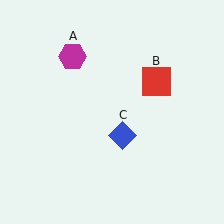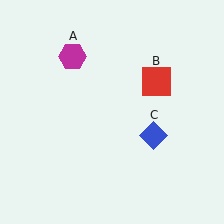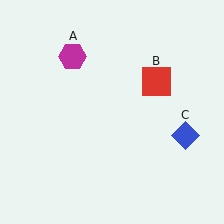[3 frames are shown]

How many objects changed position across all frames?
1 object changed position: blue diamond (object C).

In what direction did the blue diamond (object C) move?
The blue diamond (object C) moved right.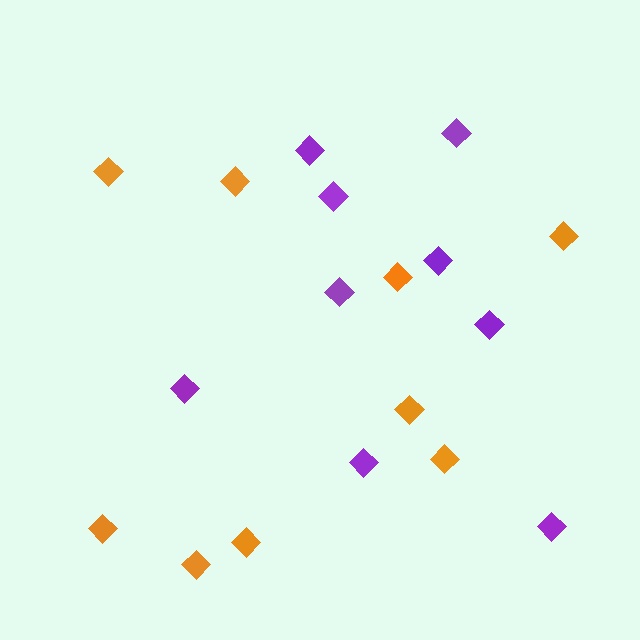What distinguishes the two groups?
There are 2 groups: one group of orange diamonds (9) and one group of purple diamonds (9).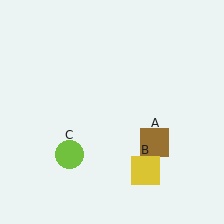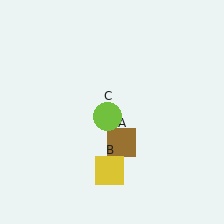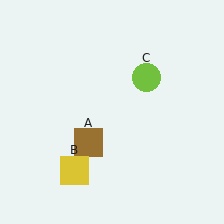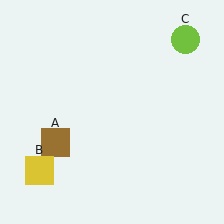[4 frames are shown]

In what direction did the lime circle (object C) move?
The lime circle (object C) moved up and to the right.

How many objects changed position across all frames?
3 objects changed position: brown square (object A), yellow square (object B), lime circle (object C).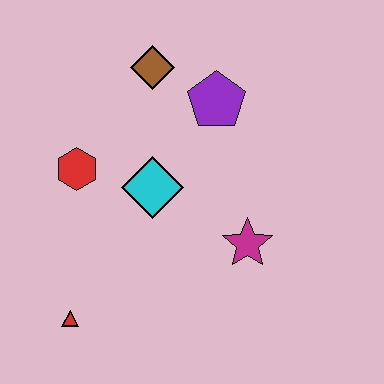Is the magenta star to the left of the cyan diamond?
No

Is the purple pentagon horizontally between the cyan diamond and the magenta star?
Yes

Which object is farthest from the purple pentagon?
The red triangle is farthest from the purple pentagon.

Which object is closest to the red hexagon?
The cyan diamond is closest to the red hexagon.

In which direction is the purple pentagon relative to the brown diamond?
The purple pentagon is to the right of the brown diamond.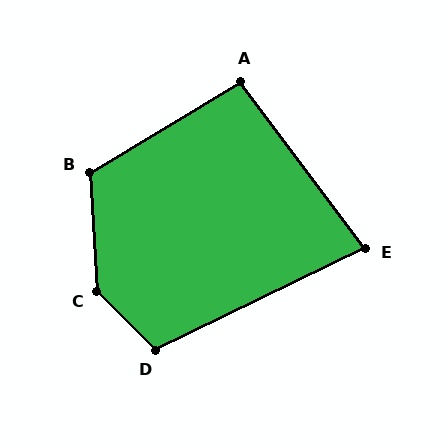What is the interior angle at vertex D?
Approximately 109 degrees (obtuse).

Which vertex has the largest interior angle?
C, at approximately 139 degrees.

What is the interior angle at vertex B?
Approximately 118 degrees (obtuse).